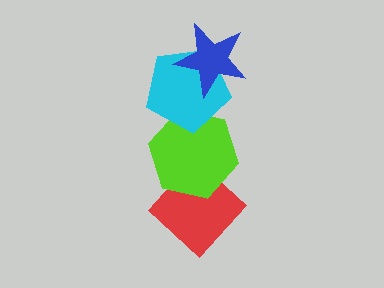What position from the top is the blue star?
The blue star is 1st from the top.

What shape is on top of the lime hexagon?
The cyan pentagon is on top of the lime hexagon.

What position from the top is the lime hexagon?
The lime hexagon is 3rd from the top.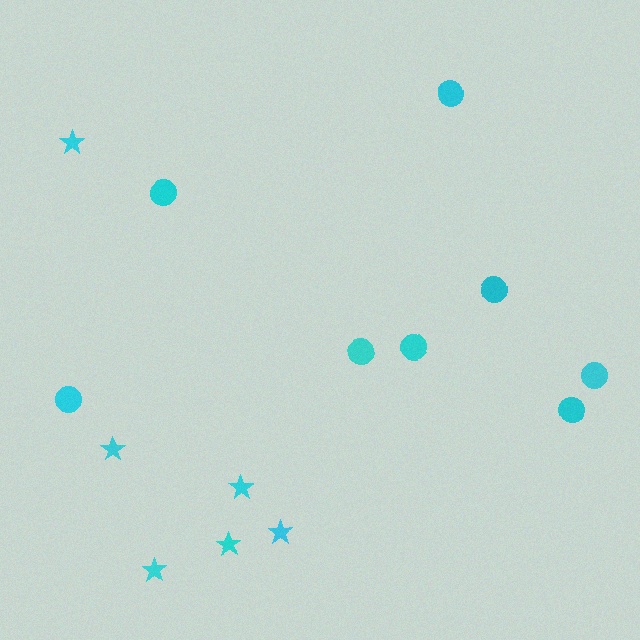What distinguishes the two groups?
There are 2 groups: one group of circles (8) and one group of stars (6).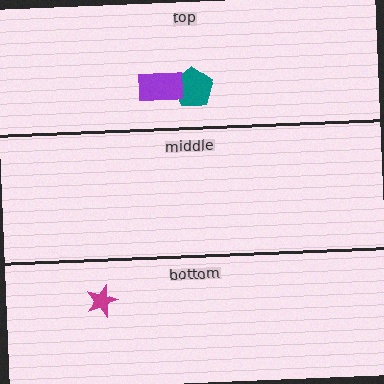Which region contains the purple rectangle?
The top region.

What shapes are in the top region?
The teal pentagon, the purple rectangle.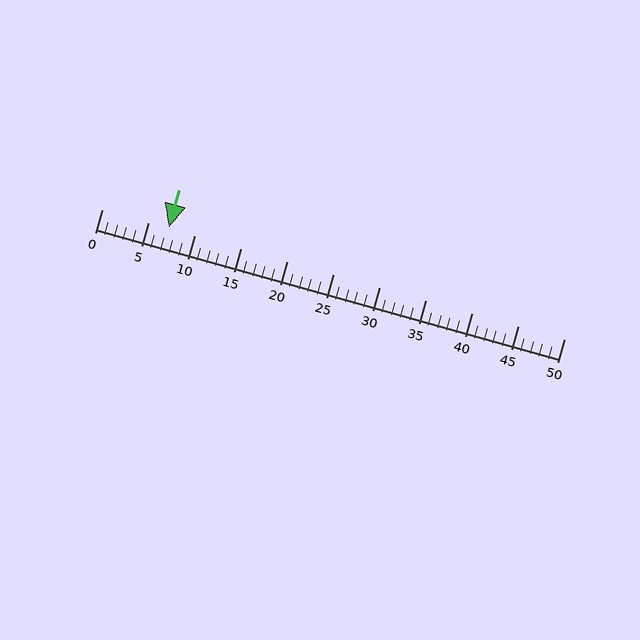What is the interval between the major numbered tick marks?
The major tick marks are spaced 5 units apart.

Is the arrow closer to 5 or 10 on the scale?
The arrow is closer to 5.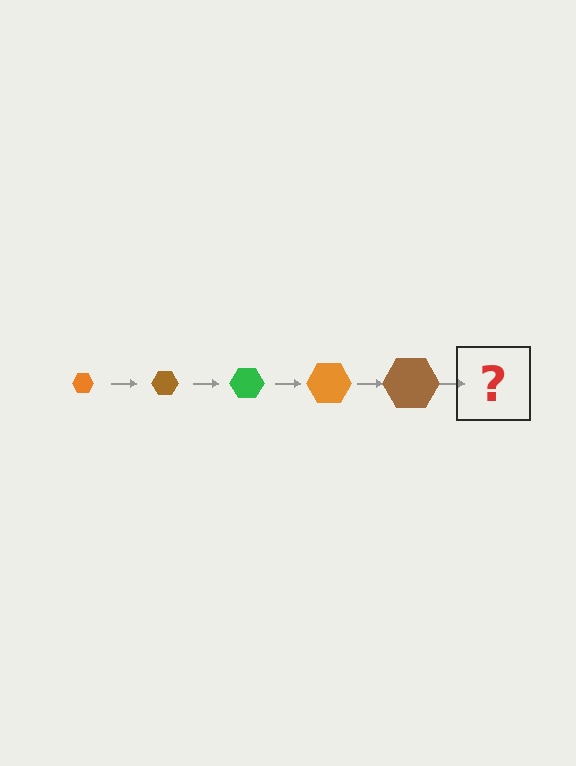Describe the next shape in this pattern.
It should be a green hexagon, larger than the previous one.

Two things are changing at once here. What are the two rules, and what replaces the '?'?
The two rules are that the hexagon grows larger each step and the color cycles through orange, brown, and green. The '?' should be a green hexagon, larger than the previous one.